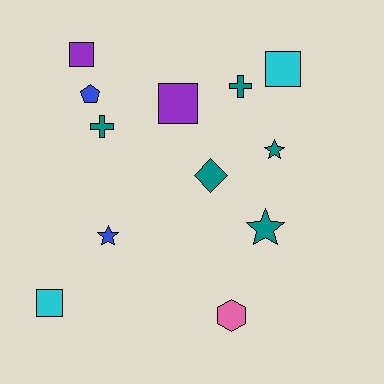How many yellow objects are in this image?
There are no yellow objects.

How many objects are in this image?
There are 12 objects.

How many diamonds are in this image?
There is 1 diamond.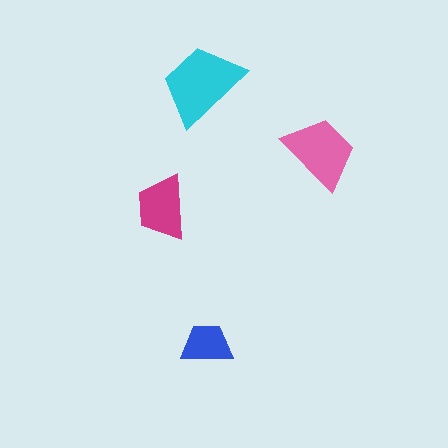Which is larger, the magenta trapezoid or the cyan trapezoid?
The cyan one.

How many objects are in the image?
There are 4 objects in the image.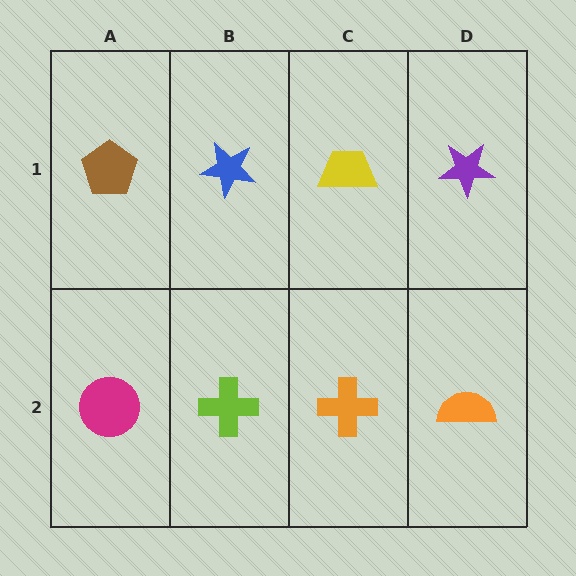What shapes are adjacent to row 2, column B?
A blue star (row 1, column B), a magenta circle (row 2, column A), an orange cross (row 2, column C).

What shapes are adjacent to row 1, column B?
A lime cross (row 2, column B), a brown pentagon (row 1, column A), a yellow trapezoid (row 1, column C).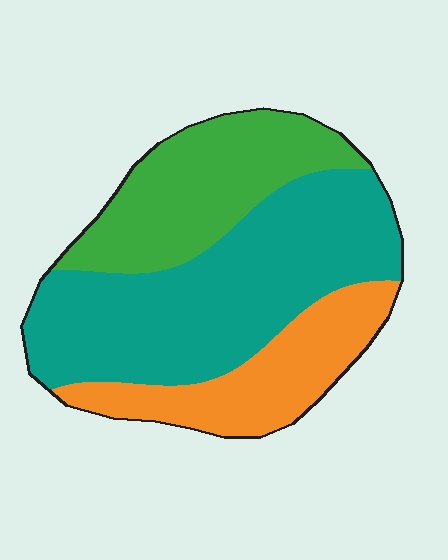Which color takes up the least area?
Orange, at roughly 20%.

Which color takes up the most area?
Teal, at roughly 50%.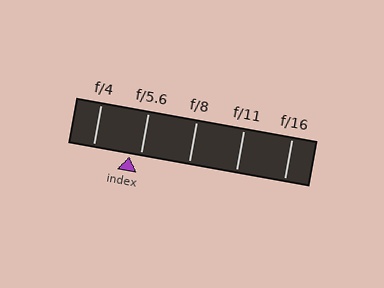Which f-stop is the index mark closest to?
The index mark is closest to f/5.6.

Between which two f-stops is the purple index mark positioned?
The index mark is between f/4 and f/5.6.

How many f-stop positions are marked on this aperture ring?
There are 5 f-stop positions marked.